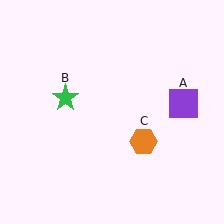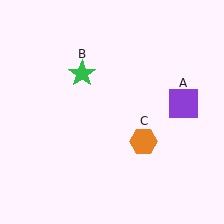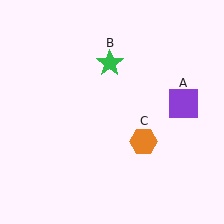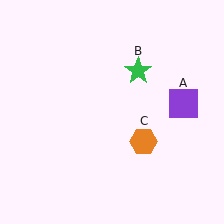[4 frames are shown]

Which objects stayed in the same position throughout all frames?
Purple square (object A) and orange hexagon (object C) remained stationary.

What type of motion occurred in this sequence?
The green star (object B) rotated clockwise around the center of the scene.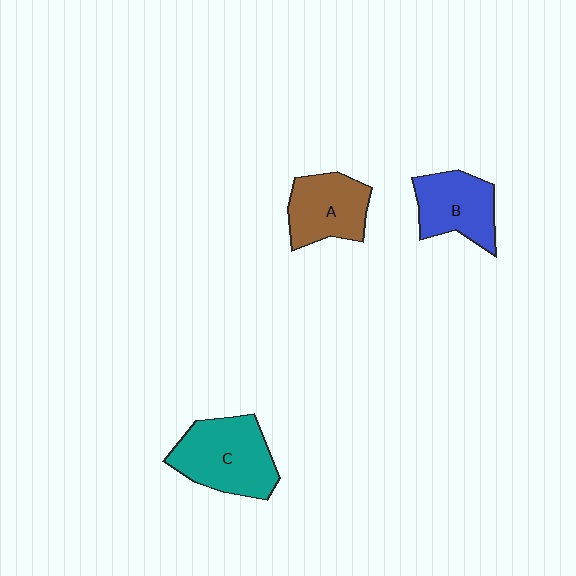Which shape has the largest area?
Shape C (teal).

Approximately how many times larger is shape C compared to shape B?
Approximately 1.3 times.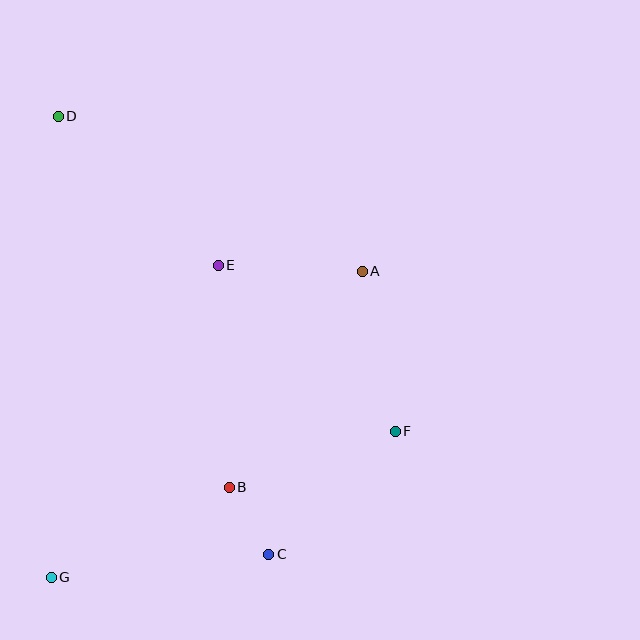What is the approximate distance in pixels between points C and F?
The distance between C and F is approximately 177 pixels.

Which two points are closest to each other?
Points B and C are closest to each other.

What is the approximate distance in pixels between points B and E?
The distance between B and E is approximately 222 pixels.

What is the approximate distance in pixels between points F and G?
The distance between F and G is approximately 374 pixels.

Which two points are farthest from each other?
Points C and D are farthest from each other.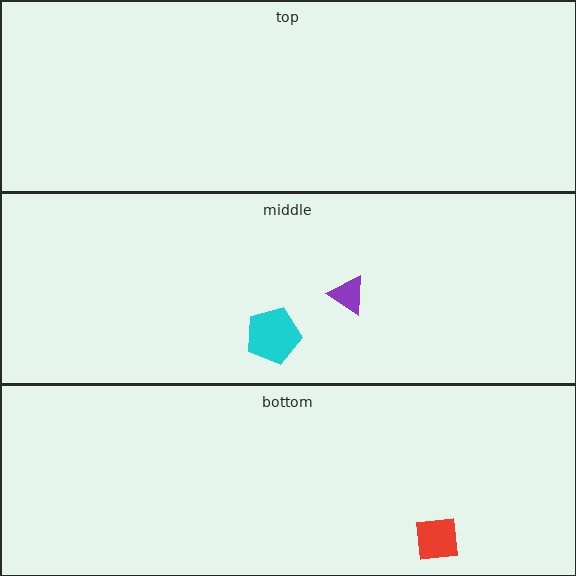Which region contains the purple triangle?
The middle region.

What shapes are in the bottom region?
The red square.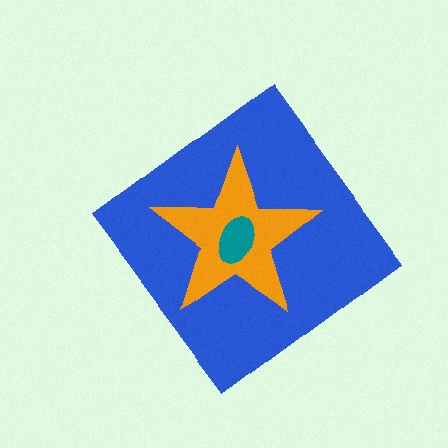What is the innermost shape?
The teal ellipse.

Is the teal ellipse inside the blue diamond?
Yes.